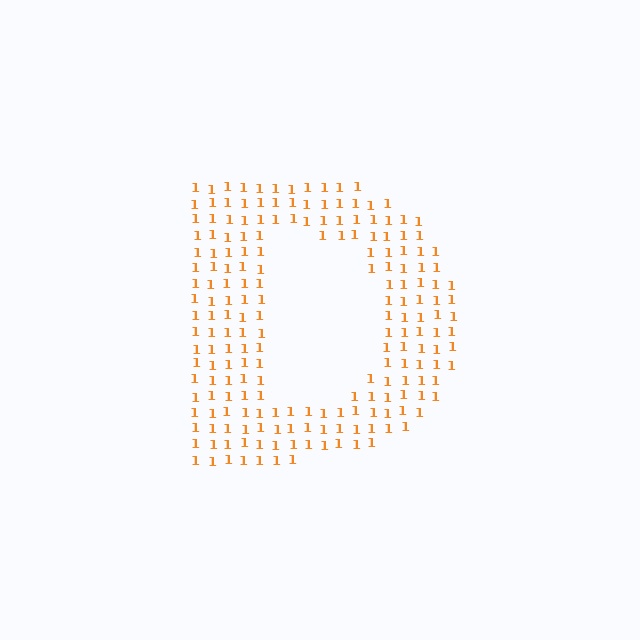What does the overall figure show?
The overall figure shows the letter D.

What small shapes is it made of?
It is made of small digit 1's.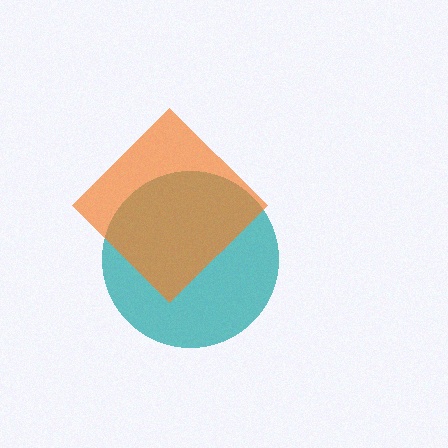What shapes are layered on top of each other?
The layered shapes are: a teal circle, an orange diamond.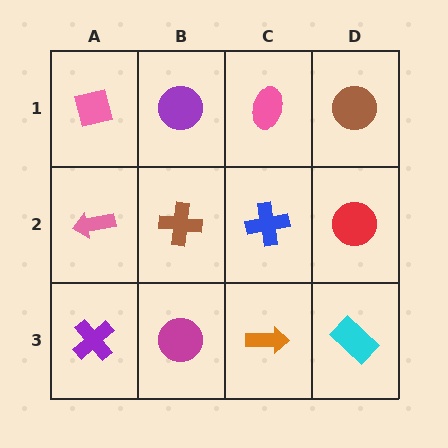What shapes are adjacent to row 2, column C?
A pink ellipse (row 1, column C), an orange arrow (row 3, column C), a brown cross (row 2, column B), a red circle (row 2, column D).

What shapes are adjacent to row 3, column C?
A blue cross (row 2, column C), a magenta circle (row 3, column B), a cyan rectangle (row 3, column D).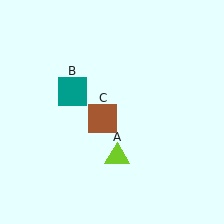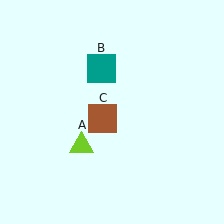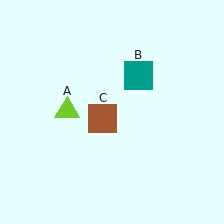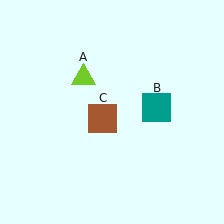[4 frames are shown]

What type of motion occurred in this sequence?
The lime triangle (object A), teal square (object B) rotated clockwise around the center of the scene.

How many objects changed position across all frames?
2 objects changed position: lime triangle (object A), teal square (object B).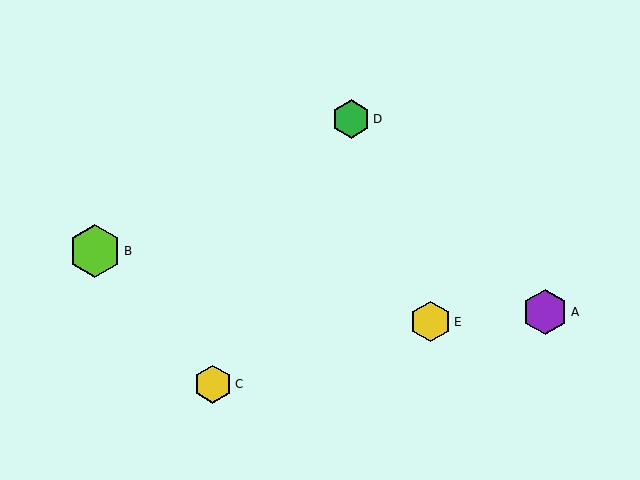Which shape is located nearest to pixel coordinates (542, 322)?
The purple hexagon (labeled A) at (545, 312) is nearest to that location.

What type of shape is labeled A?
Shape A is a purple hexagon.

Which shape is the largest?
The lime hexagon (labeled B) is the largest.